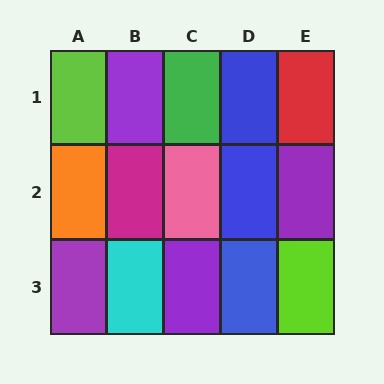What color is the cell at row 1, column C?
Green.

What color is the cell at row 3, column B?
Cyan.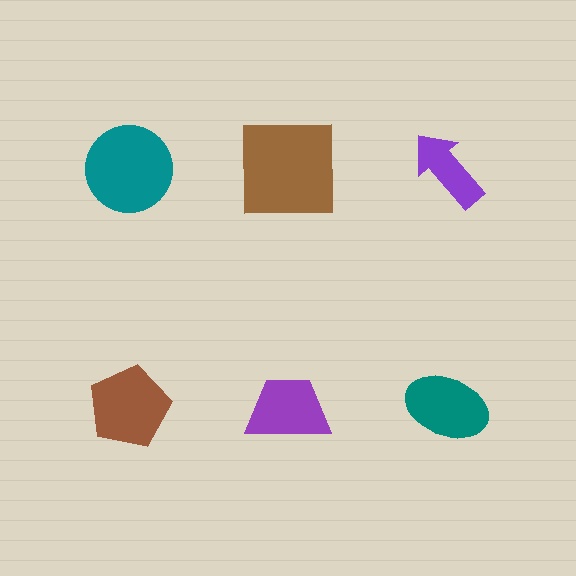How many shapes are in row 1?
3 shapes.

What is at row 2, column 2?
A purple trapezoid.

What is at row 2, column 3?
A teal ellipse.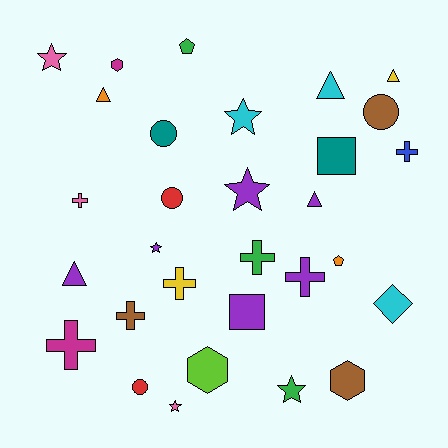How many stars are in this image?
There are 6 stars.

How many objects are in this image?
There are 30 objects.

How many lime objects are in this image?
There is 1 lime object.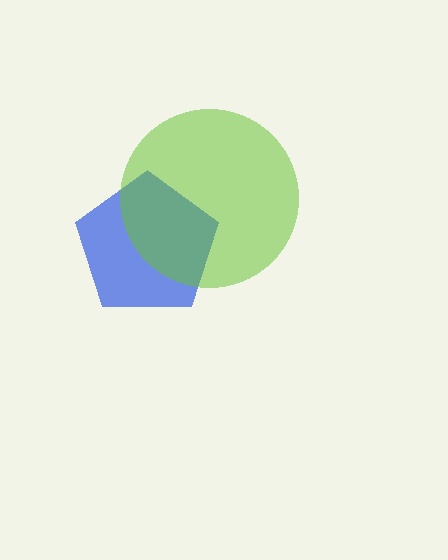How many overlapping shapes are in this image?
There are 2 overlapping shapes in the image.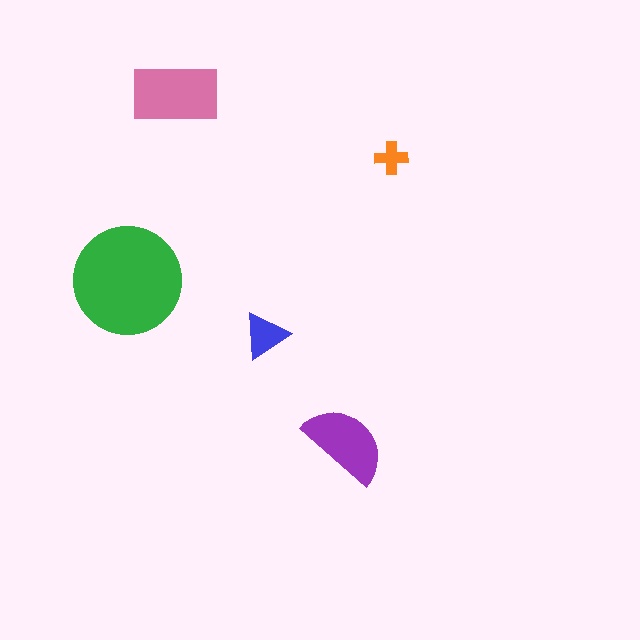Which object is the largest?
The green circle.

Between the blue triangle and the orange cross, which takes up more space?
The blue triangle.